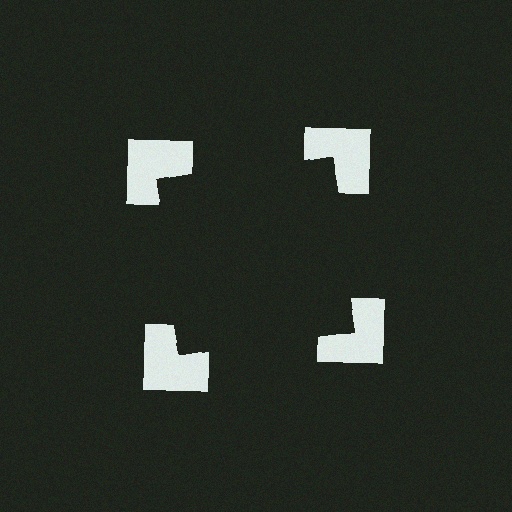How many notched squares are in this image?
There are 4 — one at each vertex of the illusory square.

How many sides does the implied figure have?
4 sides.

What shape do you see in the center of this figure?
An illusory square — its edges are inferred from the aligned wedge cuts in the notched squares, not physically drawn.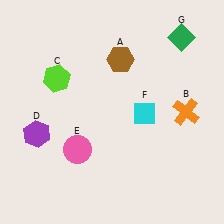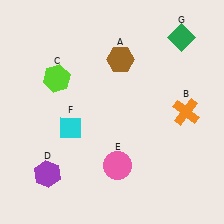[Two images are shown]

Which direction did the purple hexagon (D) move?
The purple hexagon (D) moved down.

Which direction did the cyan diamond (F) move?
The cyan diamond (F) moved left.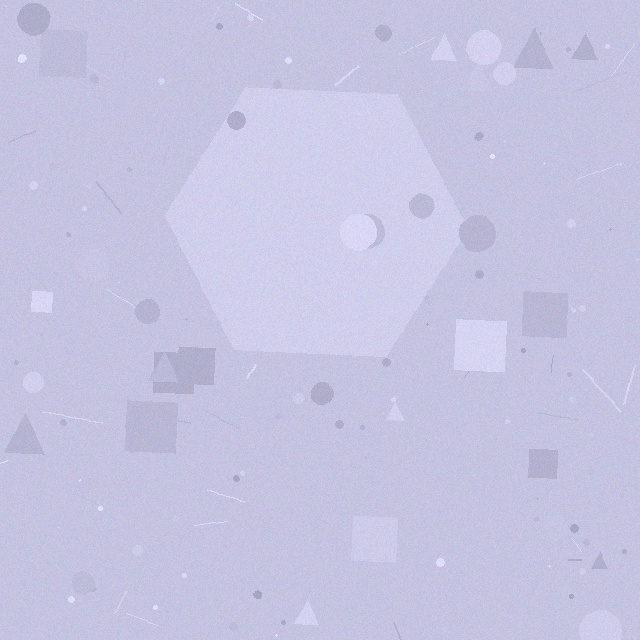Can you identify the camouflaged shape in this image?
The camouflaged shape is a hexagon.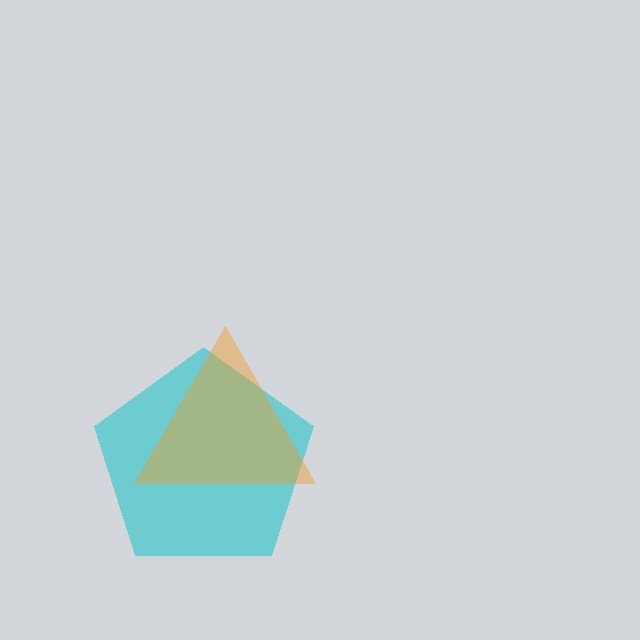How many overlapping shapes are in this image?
There are 2 overlapping shapes in the image.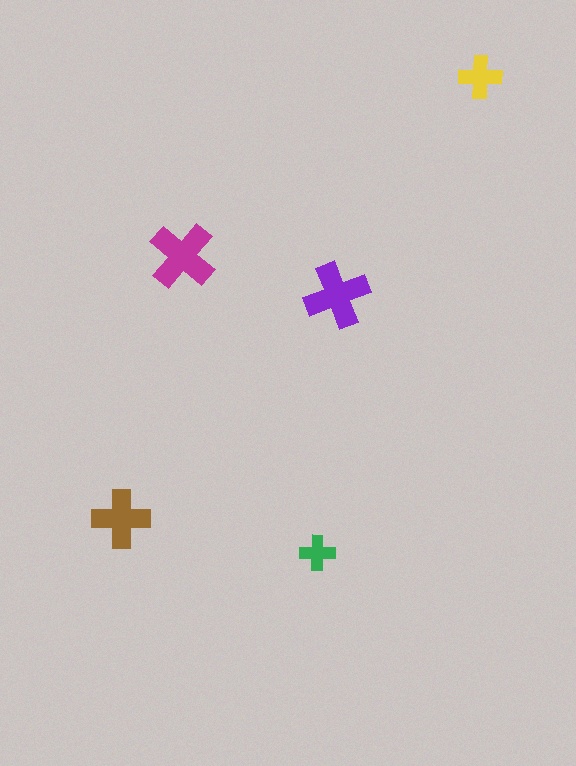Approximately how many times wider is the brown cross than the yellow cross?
About 1.5 times wider.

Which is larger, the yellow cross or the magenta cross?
The magenta one.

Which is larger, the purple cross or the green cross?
The purple one.